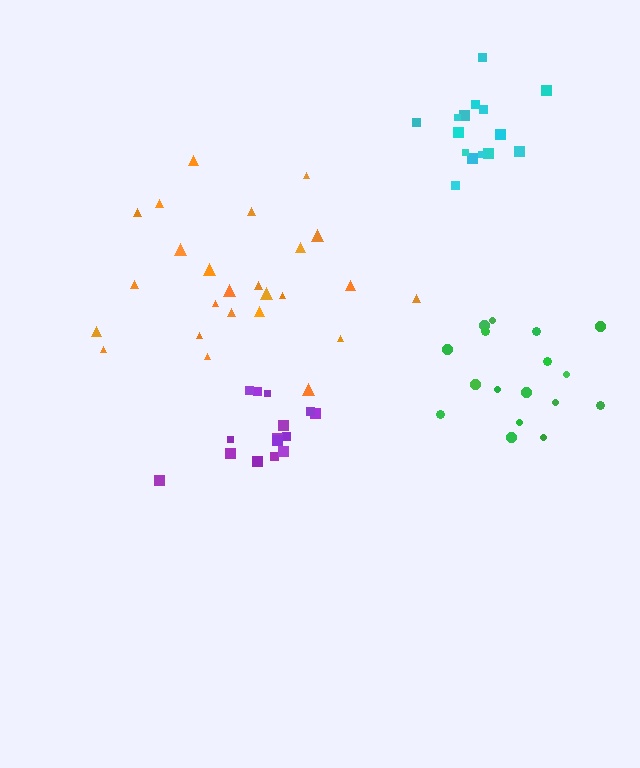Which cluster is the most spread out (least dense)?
Green.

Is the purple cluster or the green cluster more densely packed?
Purple.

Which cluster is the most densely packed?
Cyan.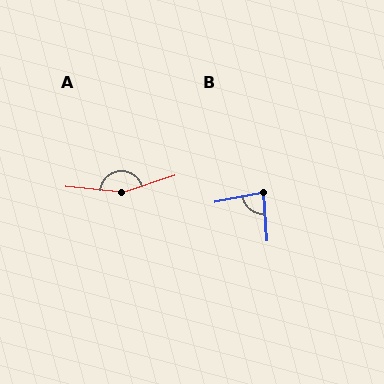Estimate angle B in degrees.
Approximately 82 degrees.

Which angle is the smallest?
B, at approximately 82 degrees.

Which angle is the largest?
A, at approximately 156 degrees.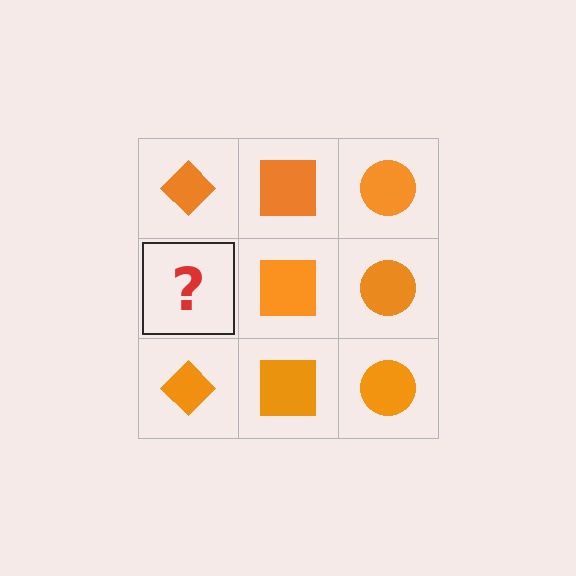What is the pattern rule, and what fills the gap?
The rule is that each column has a consistent shape. The gap should be filled with an orange diamond.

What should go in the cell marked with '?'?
The missing cell should contain an orange diamond.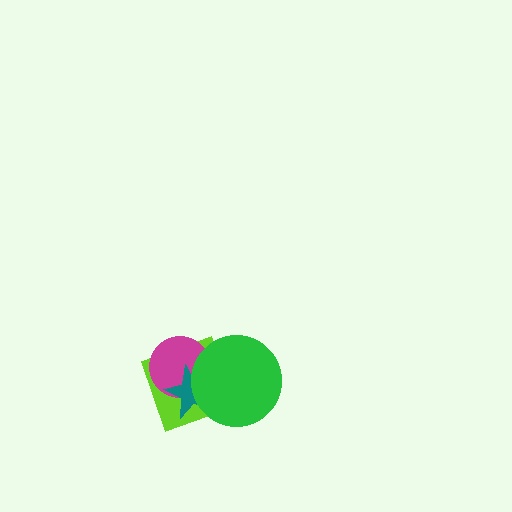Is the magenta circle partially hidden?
Yes, it is partially covered by another shape.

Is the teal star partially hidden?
Yes, it is partially covered by another shape.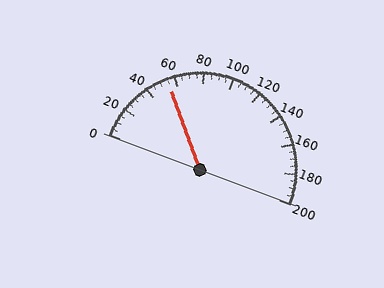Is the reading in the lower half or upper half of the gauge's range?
The reading is in the lower half of the range (0 to 200).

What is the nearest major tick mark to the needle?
The nearest major tick mark is 60.